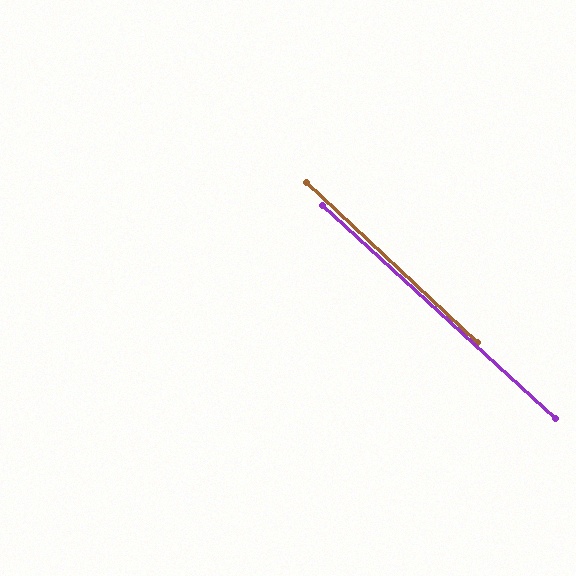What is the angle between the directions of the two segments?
Approximately 1 degree.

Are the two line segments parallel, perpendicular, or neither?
Parallel — their directions differ by only 0.6°.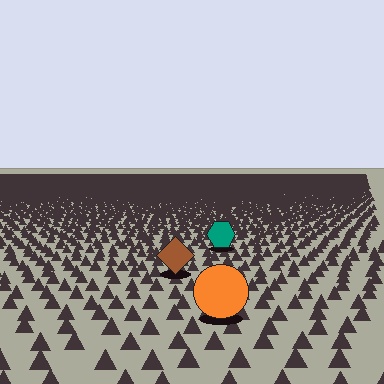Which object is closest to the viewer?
The orange circle is closest. The texture marks near it are larger and more spread out.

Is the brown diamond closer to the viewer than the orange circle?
No. The orange circle is closer — you can tell from the texture gradient: the ground texture is coarser near it.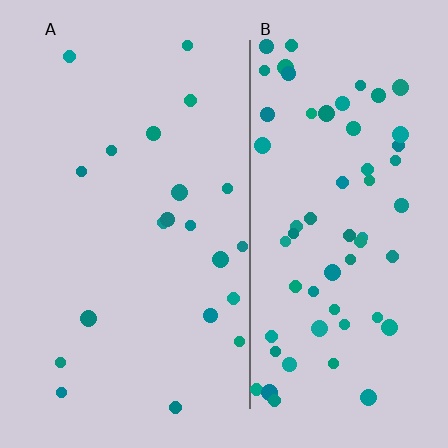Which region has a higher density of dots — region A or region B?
B (the right).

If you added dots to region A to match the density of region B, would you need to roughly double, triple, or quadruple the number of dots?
Approximately triple.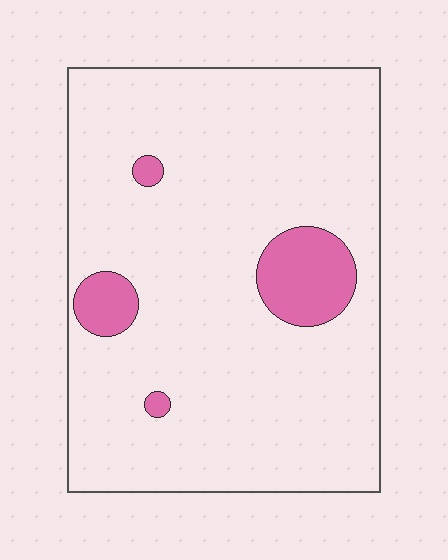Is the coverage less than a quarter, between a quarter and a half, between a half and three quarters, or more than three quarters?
Less than a quarter.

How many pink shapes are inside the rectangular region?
4.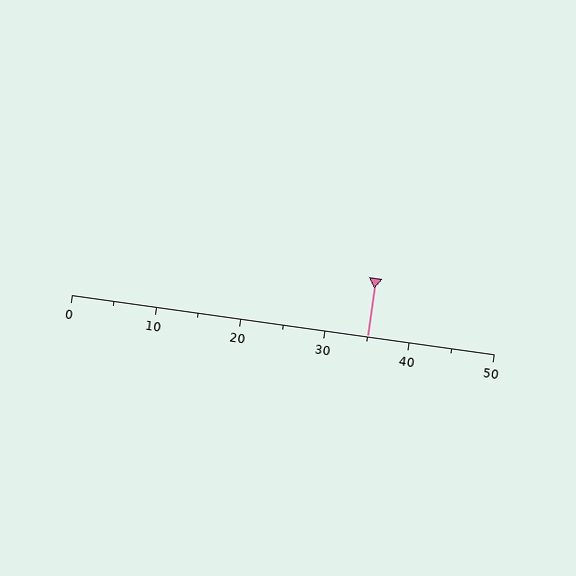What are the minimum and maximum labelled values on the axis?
The axis runs from 0 to 50.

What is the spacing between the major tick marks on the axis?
The major ticks are spaced 10 apart.